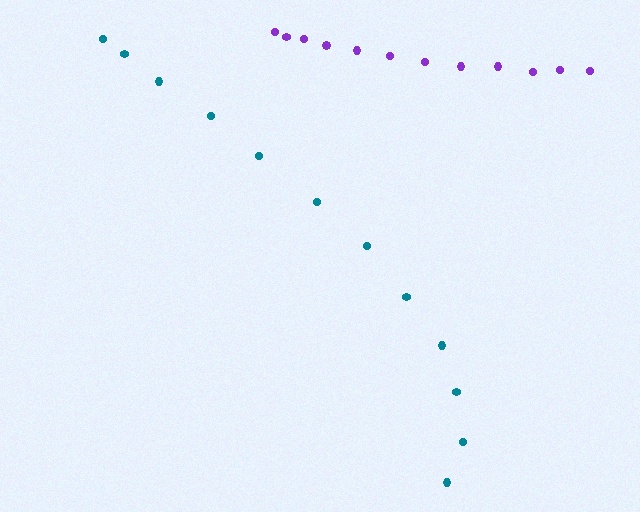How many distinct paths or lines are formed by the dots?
There are 2 distinct paths.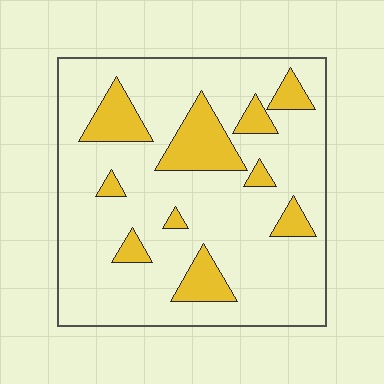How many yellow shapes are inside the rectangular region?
10.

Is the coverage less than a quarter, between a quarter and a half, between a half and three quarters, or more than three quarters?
Less than a quarter.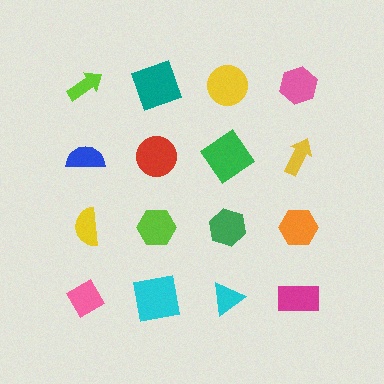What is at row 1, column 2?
A teal square.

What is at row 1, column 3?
A yellow circle.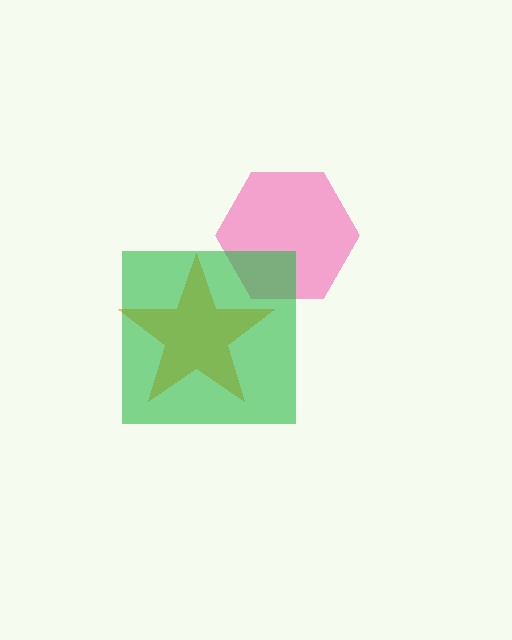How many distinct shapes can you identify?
There are 3 distinct shapes: a pink hexagon, an orange star, a green square.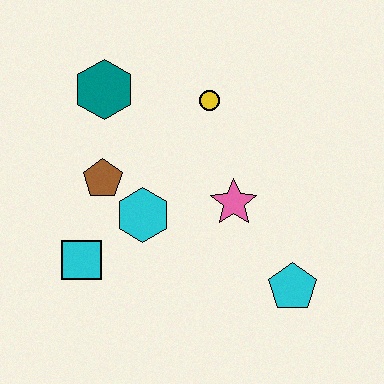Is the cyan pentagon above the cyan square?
No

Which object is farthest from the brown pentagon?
The cyan pentagon is farthest from the brown pentagon.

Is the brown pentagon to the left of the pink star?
Yes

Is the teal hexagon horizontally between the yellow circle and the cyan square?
Yes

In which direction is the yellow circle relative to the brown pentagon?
The yellow circle is to the right of the brown pentagon.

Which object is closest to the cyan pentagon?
The pink star is closest to the cyan pentagon.